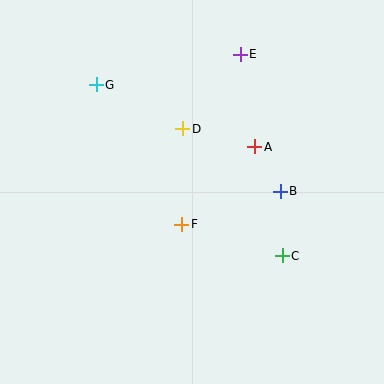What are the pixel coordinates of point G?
Point G is at (96, 85).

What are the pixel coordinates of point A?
Point A is at (255, 147).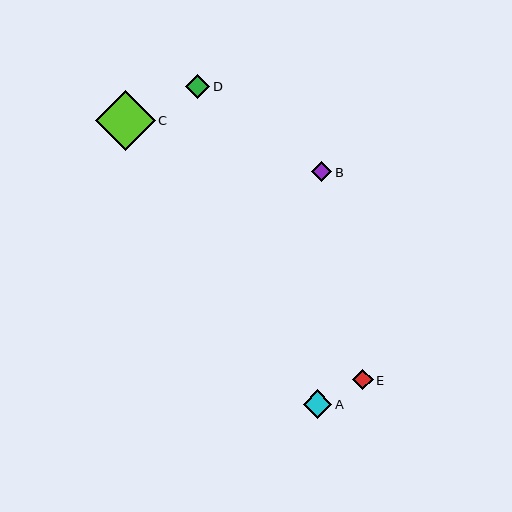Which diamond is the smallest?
Diamond B is the smallest with a size of approximately 20 pixels.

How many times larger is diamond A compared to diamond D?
Diamond A is approximately 1.2 times the size of diamond D.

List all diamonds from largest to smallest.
From largest to smallest: C, A, D, E, B.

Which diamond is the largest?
Diamond C is the largest with a size of approximately 60 pixels.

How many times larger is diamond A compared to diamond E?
Diamond A is approximately 1.4 times the size of diamond E.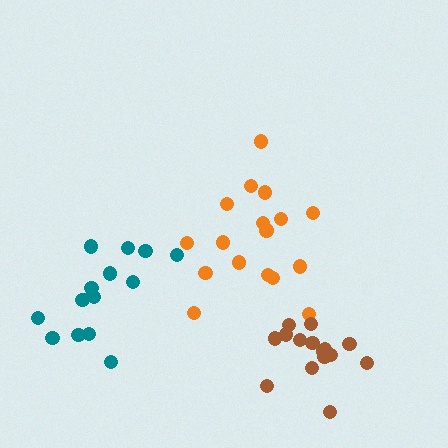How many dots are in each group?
Group 1: 17 dots, Group 2: 15 dots, Group 3: 15 dots (47 total).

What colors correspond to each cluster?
The clusters are colored: orange, brown, teal.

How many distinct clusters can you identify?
There are 3 distinct clusters.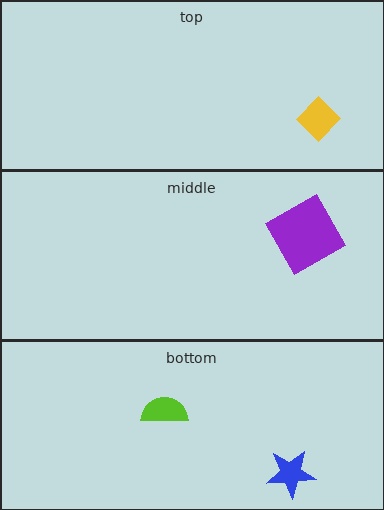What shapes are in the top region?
The yellow diamond.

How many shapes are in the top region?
1.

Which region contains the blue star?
The bottom region.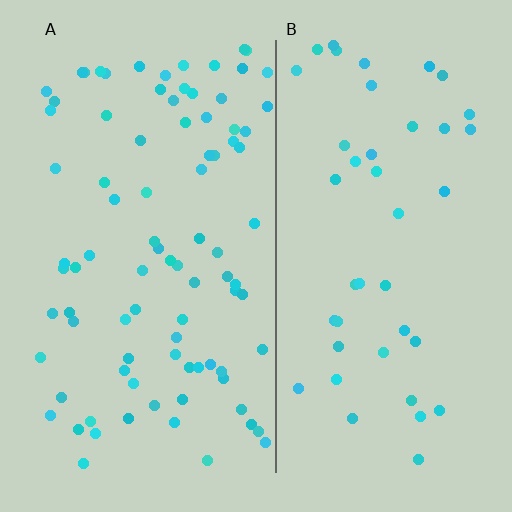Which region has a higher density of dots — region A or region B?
A (the left).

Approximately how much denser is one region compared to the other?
Approximately 2.0× — region A over region B.